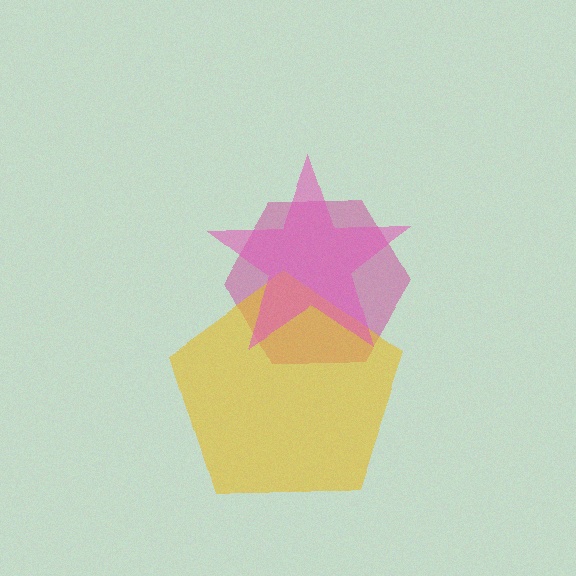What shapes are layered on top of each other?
The layered shapes are: a magenta hexagon, a yellow pentagon, a pink star.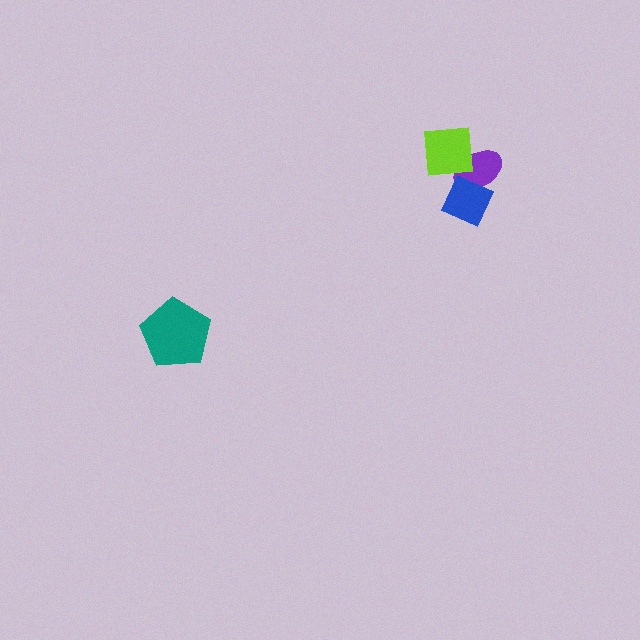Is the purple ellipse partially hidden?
Yes, it is partially covered by another shape.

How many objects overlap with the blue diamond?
1 object overlaps with the blue diamond.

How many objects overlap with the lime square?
1 object overlaps with the lime square.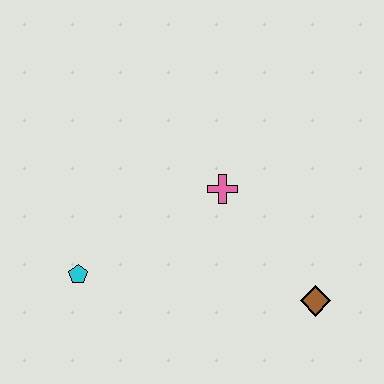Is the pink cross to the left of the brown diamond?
Yes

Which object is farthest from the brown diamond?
The cyan pentagon is farthest from the brown diamond.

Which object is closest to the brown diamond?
The pink cross is closest to the brown diamond.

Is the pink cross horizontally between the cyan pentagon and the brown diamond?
Yes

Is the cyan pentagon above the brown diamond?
Yes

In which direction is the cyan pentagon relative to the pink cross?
The cyan pentagon is to the left of the pink cross.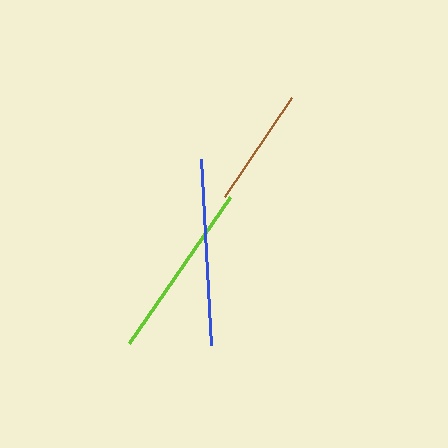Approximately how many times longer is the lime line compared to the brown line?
The lime line is approximately 1.5 times the length of the brown line.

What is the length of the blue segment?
The blue segment is approximately 186 pixels long.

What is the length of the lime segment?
The lime segment is approximately 177 pixels long.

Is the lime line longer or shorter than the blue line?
The blue line is longer than the lime line.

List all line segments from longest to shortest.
From longest to shortest: blue, lime, brown.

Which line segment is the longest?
The blue line is the longest at approximately 186 pixels.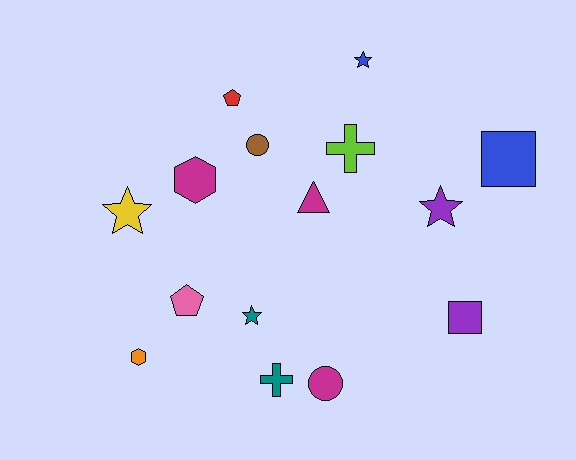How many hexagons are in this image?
There are 2 hexagons.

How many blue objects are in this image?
There are 2 blue objects.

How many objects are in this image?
There are 15 objects.